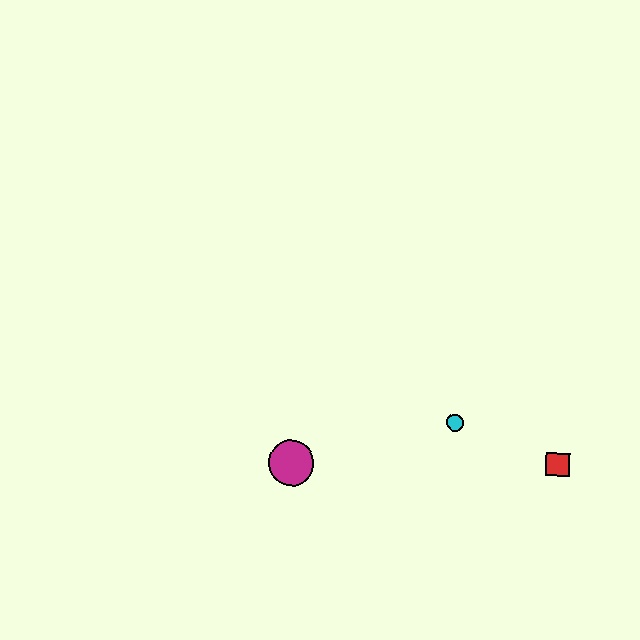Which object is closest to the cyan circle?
The red square is closest to the cyan circle.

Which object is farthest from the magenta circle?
The red square is farthest from the magenta circle.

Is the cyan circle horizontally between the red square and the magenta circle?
Yes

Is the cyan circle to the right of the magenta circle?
Yes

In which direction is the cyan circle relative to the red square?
The cyan circle is to the left of the red square.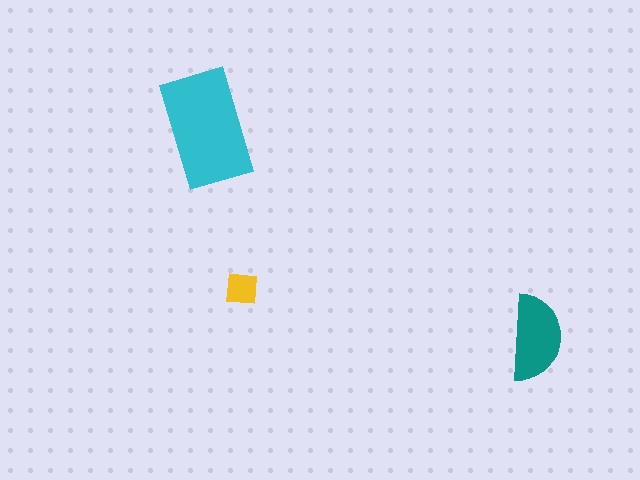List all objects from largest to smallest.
The cyan rectangle, the teal semicircle, the yellow square.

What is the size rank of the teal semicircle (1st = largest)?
2nd.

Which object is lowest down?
The teal semicircle is bottommost.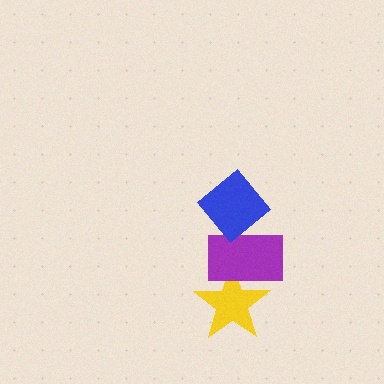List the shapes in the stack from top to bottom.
From top to bottom: the blue diamond, the purple rectangle, the yellow star.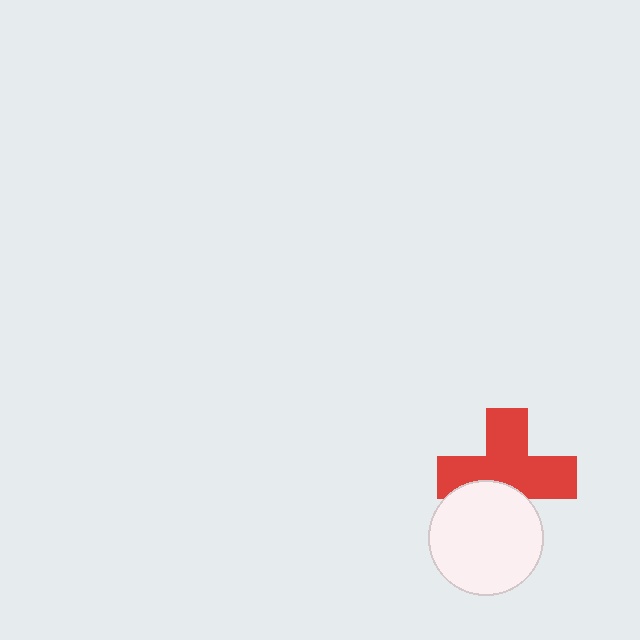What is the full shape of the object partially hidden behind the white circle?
The partially hidden object is a red cross.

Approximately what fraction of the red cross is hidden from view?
Roughly 31% of the red cross is hidden behind the white circle.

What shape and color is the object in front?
The object in front is a white circle.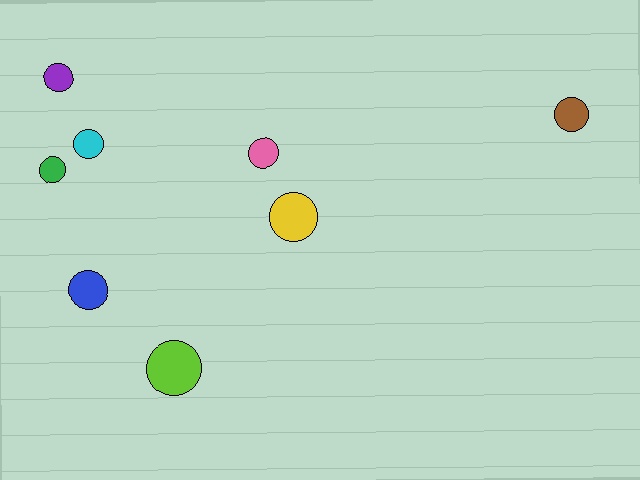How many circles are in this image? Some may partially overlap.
There are 8 circles.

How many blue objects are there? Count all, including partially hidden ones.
There is 1 blue object.